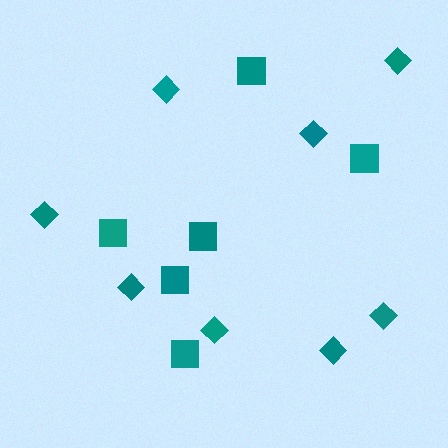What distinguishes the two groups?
There are 2 groups: one group of squares (6) and one group of diamonds (8).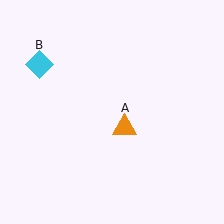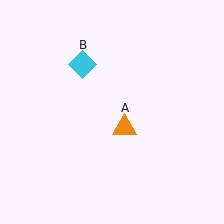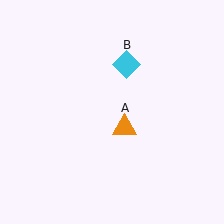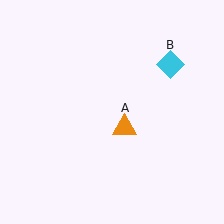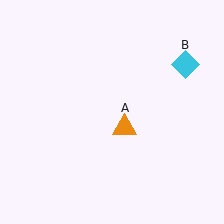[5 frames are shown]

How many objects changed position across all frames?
1 object changed position: cyan diamond (object B).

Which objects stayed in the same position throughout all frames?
Orange triangle (object A) remained stationary.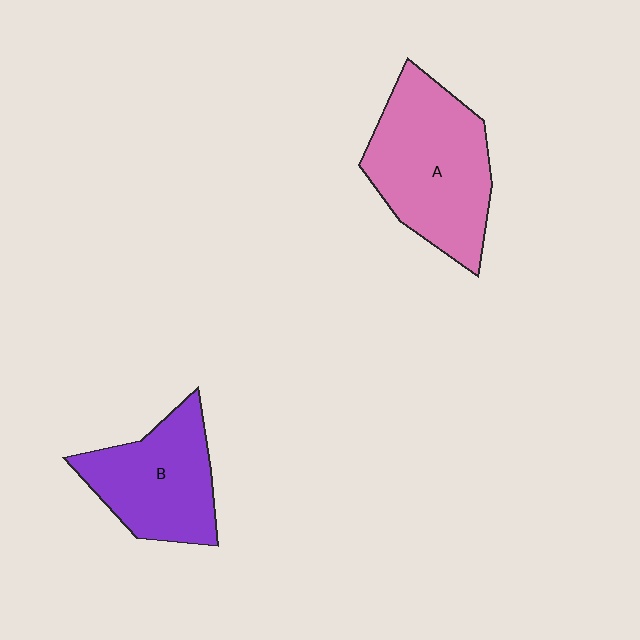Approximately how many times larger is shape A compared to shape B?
Approximately 1.3 times.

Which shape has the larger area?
Shape A (pink).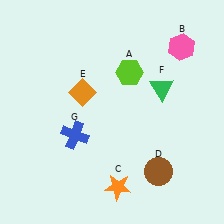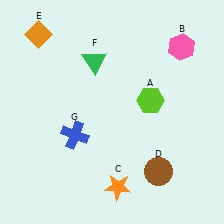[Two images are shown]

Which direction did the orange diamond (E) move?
The orange diamond (E) moved up.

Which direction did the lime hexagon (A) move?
The lime hexagon (A) moved down.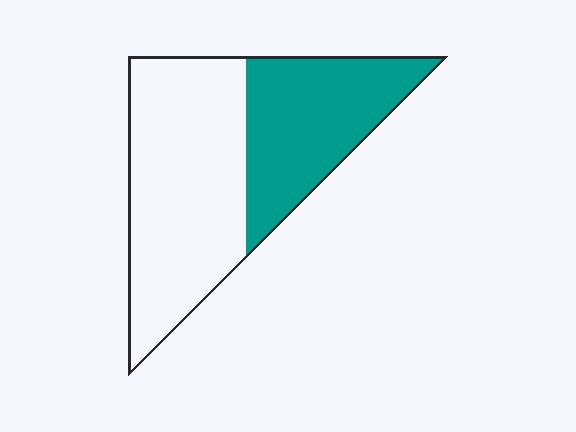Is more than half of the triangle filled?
No.